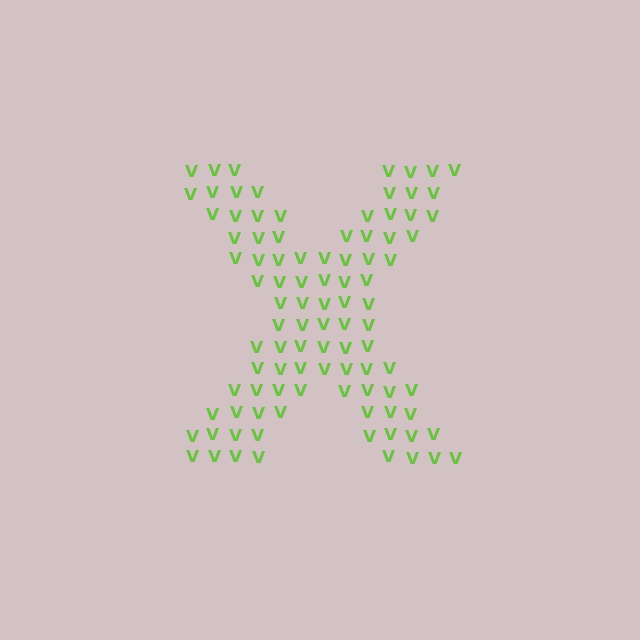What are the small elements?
The small elements are letter V's.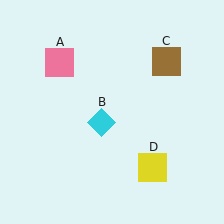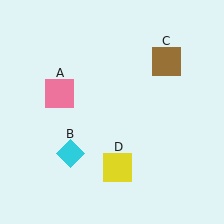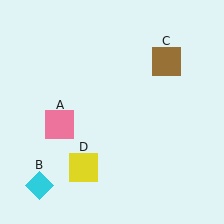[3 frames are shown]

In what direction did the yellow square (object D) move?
The yellow square (object D) moved left.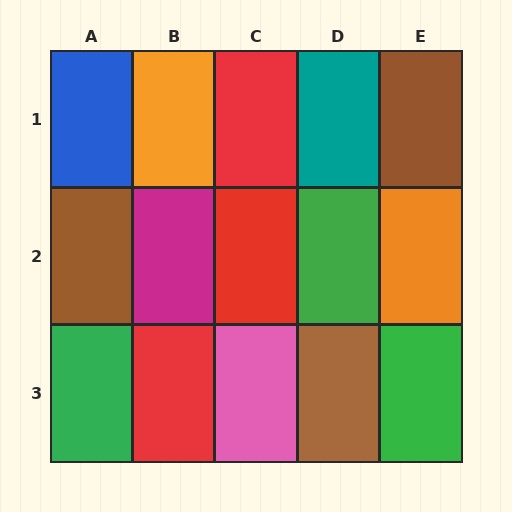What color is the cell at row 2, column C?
Red.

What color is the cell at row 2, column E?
Orange.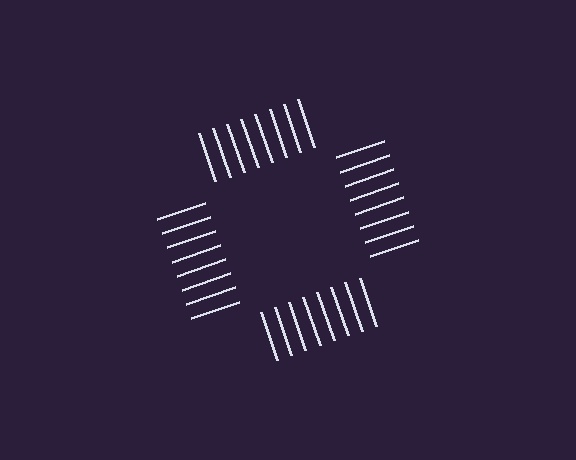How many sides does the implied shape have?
4 sides — the line-ends trace a square.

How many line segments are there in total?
32 — 8 along each of the 4 edges.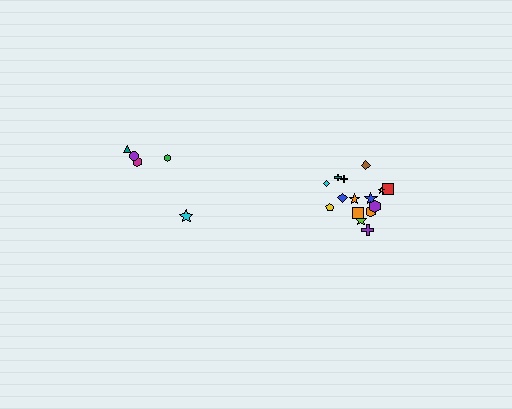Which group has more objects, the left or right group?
The right group.